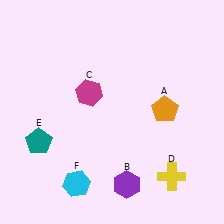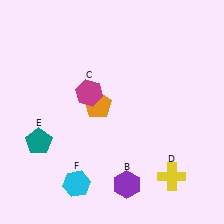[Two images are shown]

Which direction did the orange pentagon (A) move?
The orange pentagon (A) moved left.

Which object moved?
The orange pentagon (A) moved left.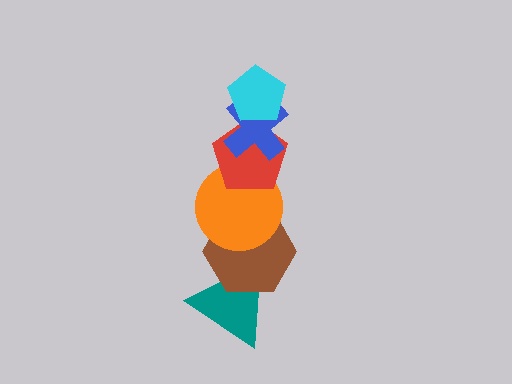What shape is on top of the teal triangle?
The brown hexagon is on top of the teal triangle.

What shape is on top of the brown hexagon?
The orange circle is on top of the brown hexagon.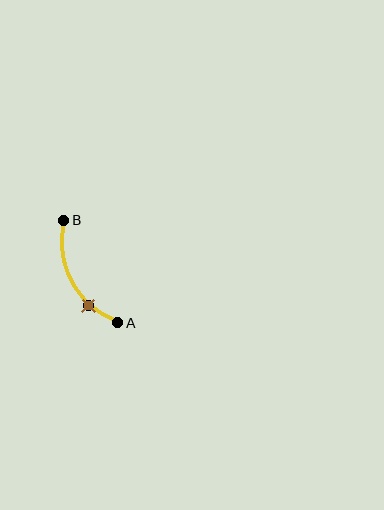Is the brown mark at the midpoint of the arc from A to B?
No. The brown mark lies on the arc but is closer to endpoint A. The arc midpoint would be at the point on the curve equidistant along the arc from both A and B.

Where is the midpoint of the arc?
The arc midpoint is the point on the curve farthest from the straight line joining A and B. It sits to the left of that line.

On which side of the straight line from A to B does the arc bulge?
The arc bulges to the left of the straight line connecting A and B.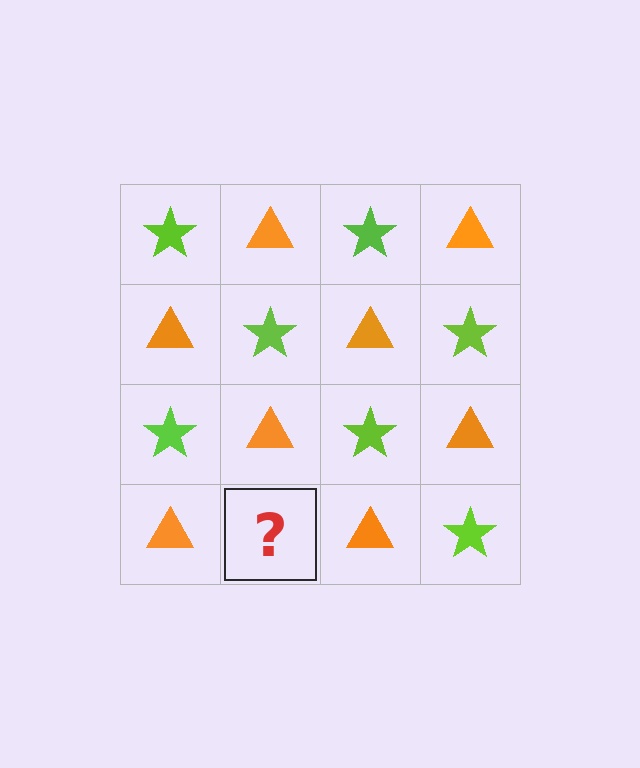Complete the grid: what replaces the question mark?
The question mark should be replaced with a lime star.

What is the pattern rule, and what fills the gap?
The rule is that it alternates lime star and orange triangle in a checkerboard pattern. The gap should be filled with a lime star.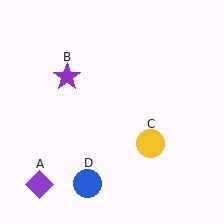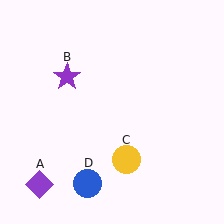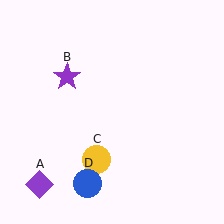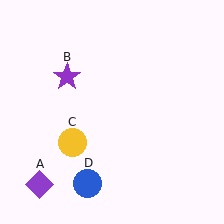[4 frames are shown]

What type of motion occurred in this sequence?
The yellow circle (object C) rotated clockwise around the center of the scene.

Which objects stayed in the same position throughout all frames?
Purple diamond (object A) and purple star (object B) and blue circle (object D) remained stationary.